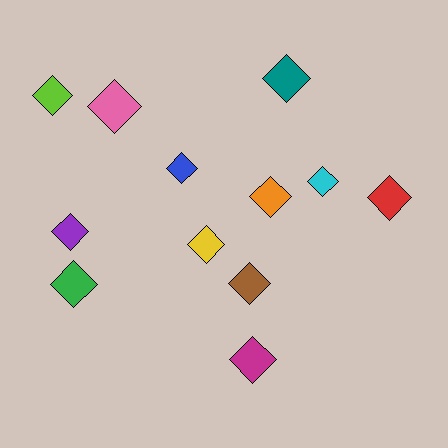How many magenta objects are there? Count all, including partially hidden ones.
There is 1 magenta object.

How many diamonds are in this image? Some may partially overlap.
There are 12 diamonds.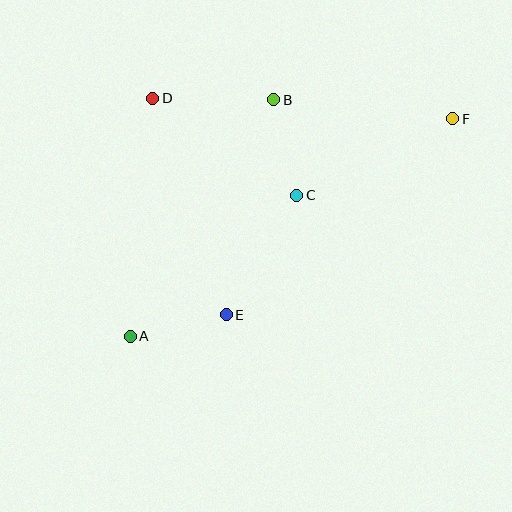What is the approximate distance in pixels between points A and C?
The distance between A and C is approximately 218 pixels.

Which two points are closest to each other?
Points B and C are closest to each other.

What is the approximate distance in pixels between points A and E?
The distance between A and E is approximately 98 pixels.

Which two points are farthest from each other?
Points A and F are farthest from each other.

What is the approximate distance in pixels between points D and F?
The distance between D and F is approximately 301 pixels.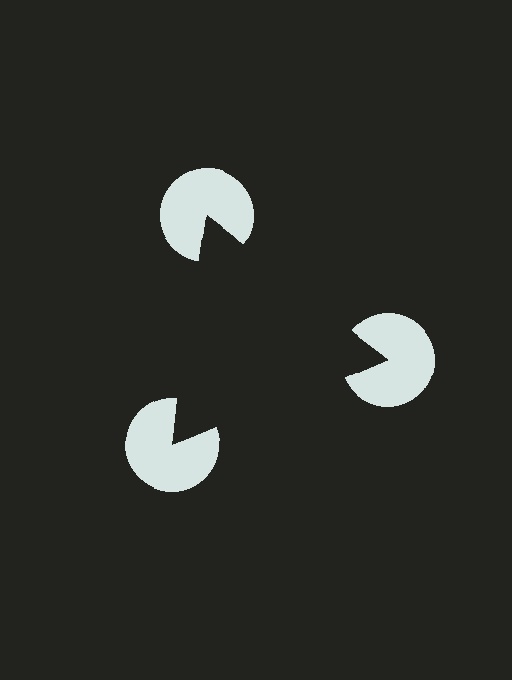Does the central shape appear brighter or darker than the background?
It typically appears slightly darker than the background, even though no actual brightness change is drawn.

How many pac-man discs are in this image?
There are 3 — one at each vertex of the illusory triangle.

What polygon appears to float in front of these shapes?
An illusory triangle — its edges are inferred from the aligned wedge cuts in the pac-man discs, not physically drawn.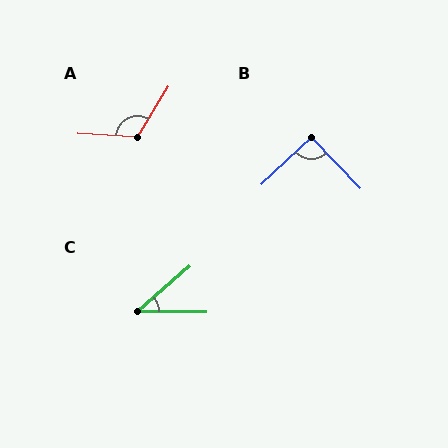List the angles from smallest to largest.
C (42°), B (91°), A (118°).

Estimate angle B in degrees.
Approximately 91 degrees.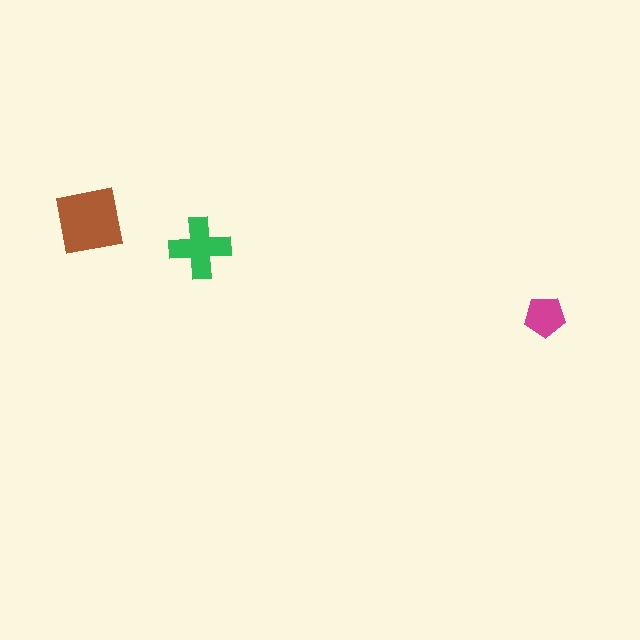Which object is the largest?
The brown square.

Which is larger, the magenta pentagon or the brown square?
The brown square.